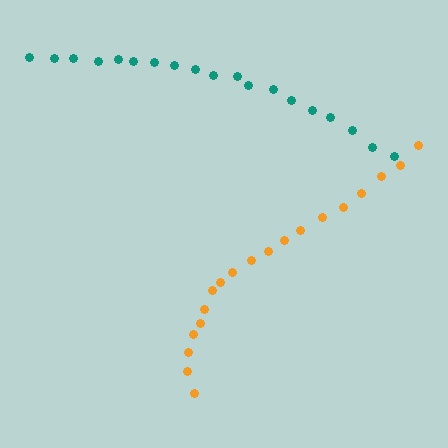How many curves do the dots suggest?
There are 2 distinct paths.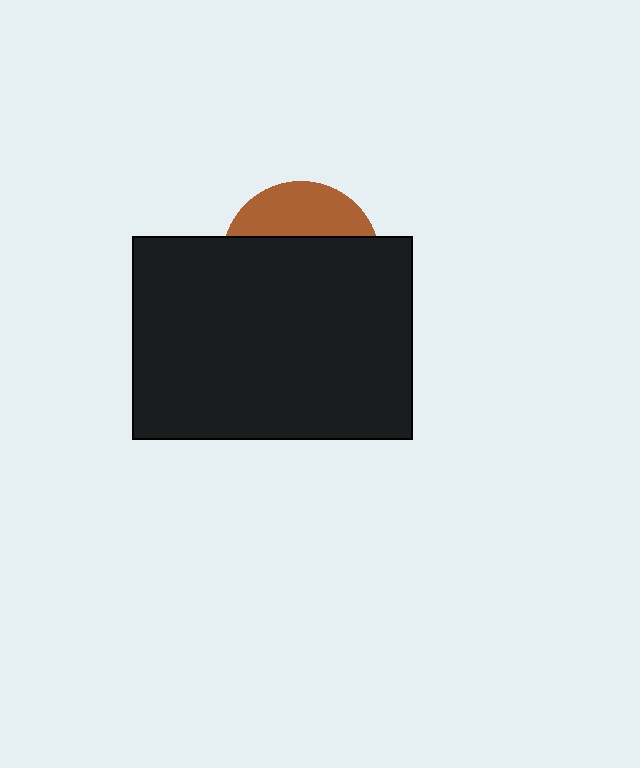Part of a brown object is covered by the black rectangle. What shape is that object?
It is a circle.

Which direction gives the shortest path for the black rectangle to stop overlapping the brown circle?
Moving down gives the shortest separation.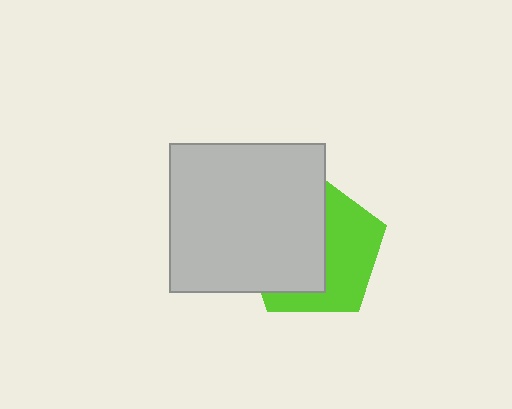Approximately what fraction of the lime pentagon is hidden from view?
Roughly 54% of the lime pentagon is hidden behind the light gray rectangle.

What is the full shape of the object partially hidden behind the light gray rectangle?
The partially hidden object is a lime pentagon.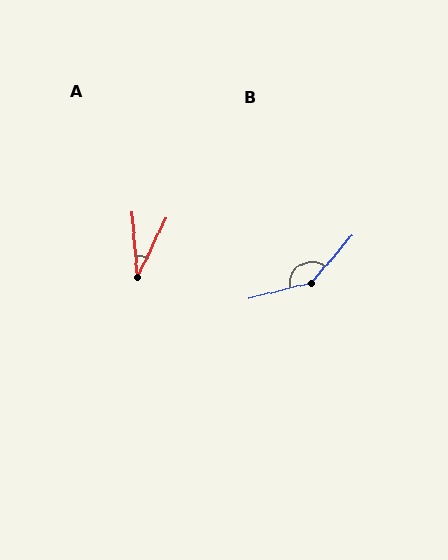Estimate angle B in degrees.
Approximately 144 degrees.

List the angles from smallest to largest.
A (30°), B (144°).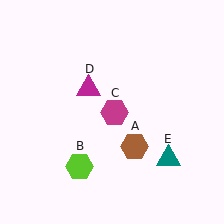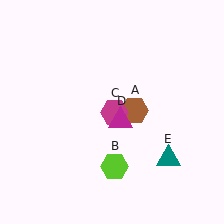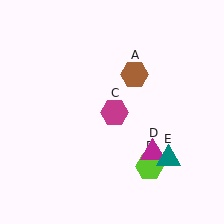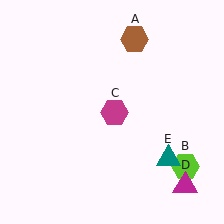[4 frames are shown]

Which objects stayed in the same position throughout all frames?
Magenta hexagon (object C) and teal triangle (object E) remained stationary.